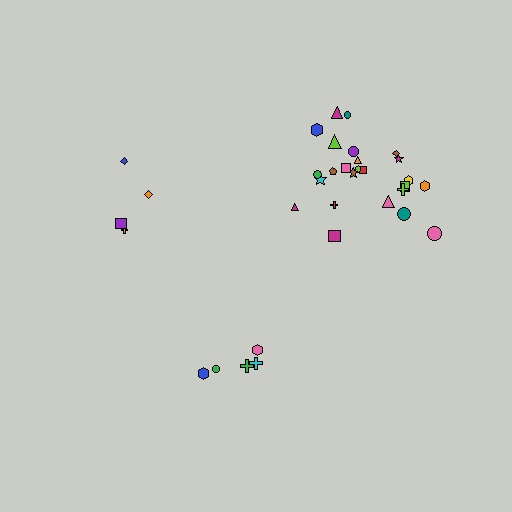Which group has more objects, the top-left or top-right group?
The top-right group.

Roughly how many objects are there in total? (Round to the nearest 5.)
Roughly 35 objects in total.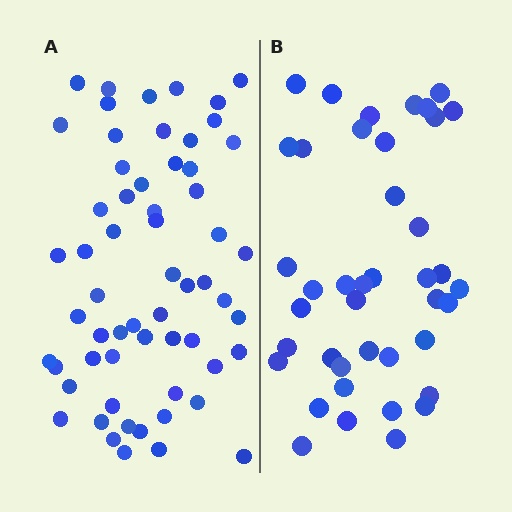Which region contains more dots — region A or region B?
Region A (the left region) has more dots.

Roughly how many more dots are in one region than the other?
Region A has approximately 20 more dots than region B.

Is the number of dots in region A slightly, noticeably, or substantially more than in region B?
Region A has substantially more. The ratio is roughly 1.5 to 1.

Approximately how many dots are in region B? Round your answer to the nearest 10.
About 40 dots. (The exact count is 41, which rounds to 40.)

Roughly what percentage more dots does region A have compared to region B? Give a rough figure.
About 45% more.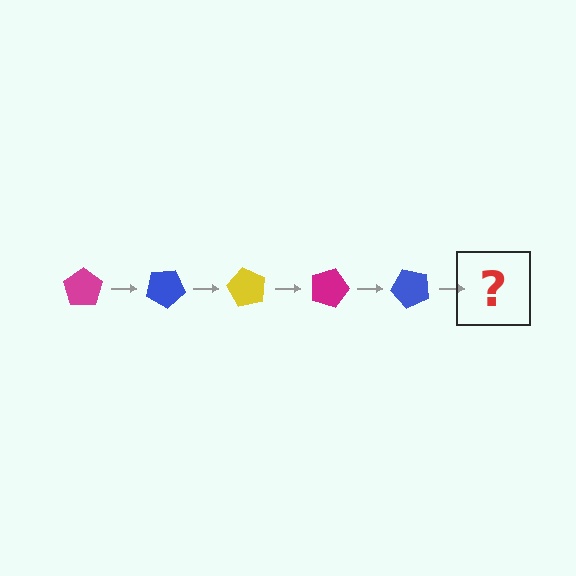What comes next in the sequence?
The next element should be a yellow pentagon, rotated 150 degrees from the start.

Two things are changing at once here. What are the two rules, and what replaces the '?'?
The two rules are that it rotates 30 degrees each step and the color cycles through magenta, blue, and yellow. The '?' should be a yellow pentagon, rotated 150 degrees from the start.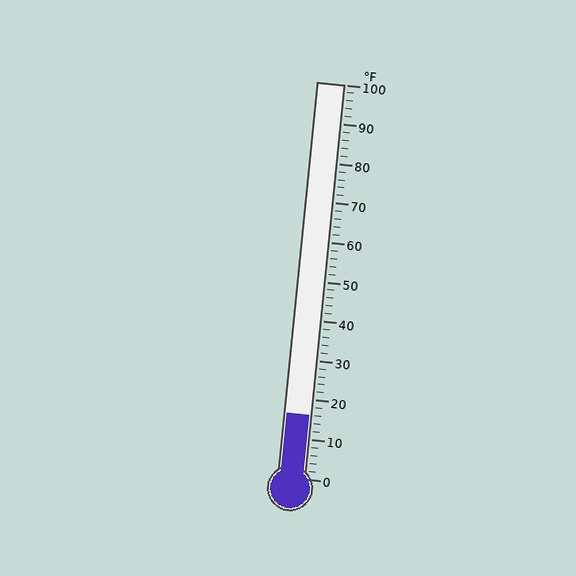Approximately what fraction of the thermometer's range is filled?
The thermometer is filled to approximately 15% of its range.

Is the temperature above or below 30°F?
The temperature is below 30°F.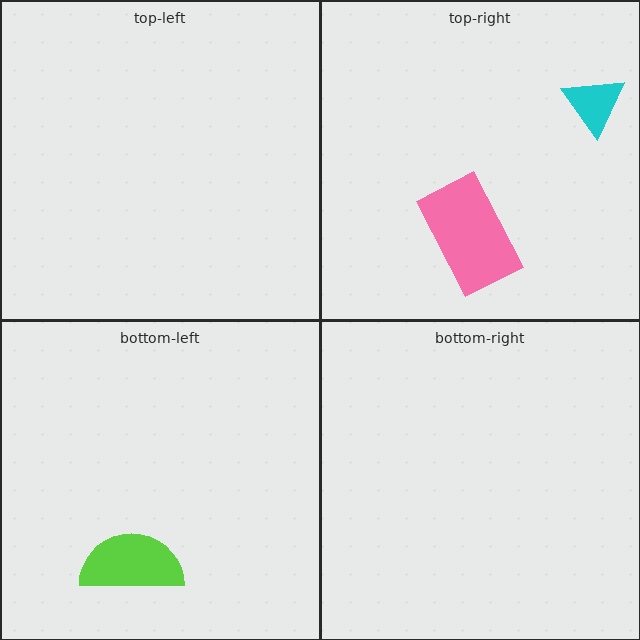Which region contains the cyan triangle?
The top-right region.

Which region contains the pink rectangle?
The top-right region.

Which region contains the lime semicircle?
The bottom-left region.